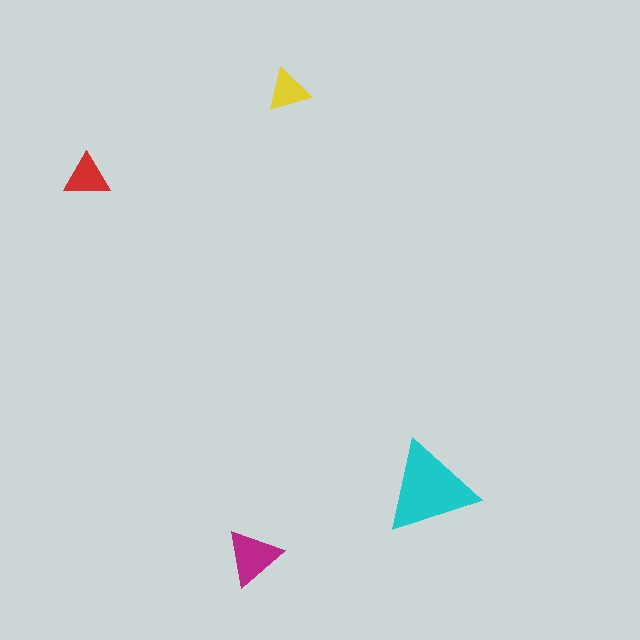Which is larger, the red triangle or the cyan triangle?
The cyan one.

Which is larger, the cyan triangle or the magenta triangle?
The cyan one.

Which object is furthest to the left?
The red triangle is leftmost.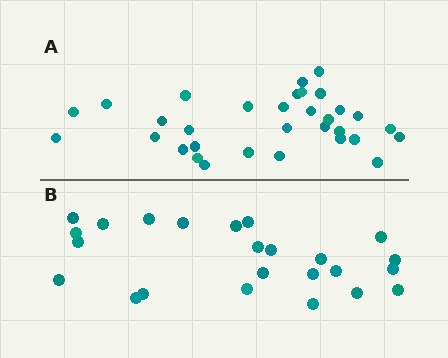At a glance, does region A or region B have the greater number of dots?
Region A (the top region) has more dots.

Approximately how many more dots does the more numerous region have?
Region A has roughly 8 or so more dots than region B.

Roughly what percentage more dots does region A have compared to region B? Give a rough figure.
About 35% more.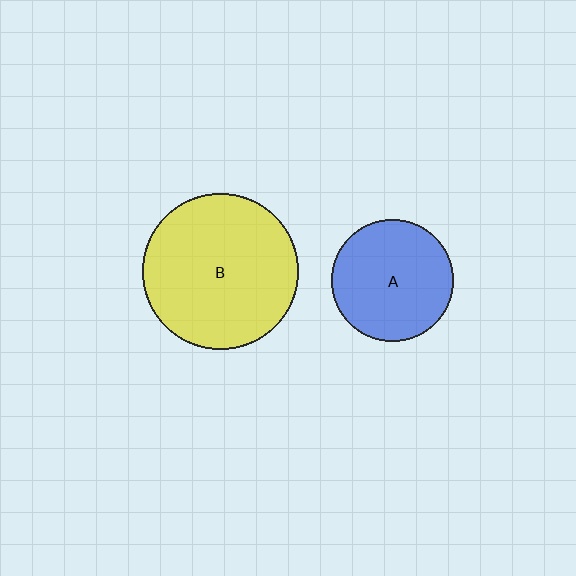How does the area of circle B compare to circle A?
Approximately 1.6 times.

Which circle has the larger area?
Circle B (yellow).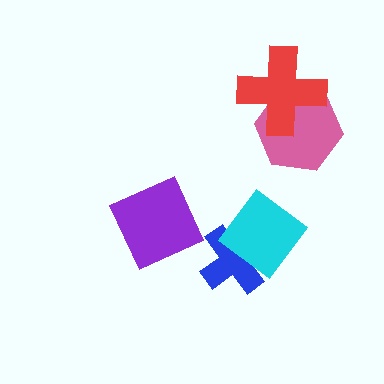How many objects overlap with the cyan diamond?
1 object overlaps with the cyan diamond.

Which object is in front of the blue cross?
The cyan diamond is in front of the blue cross.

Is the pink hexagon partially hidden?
Yes, it is partially covered by another shape.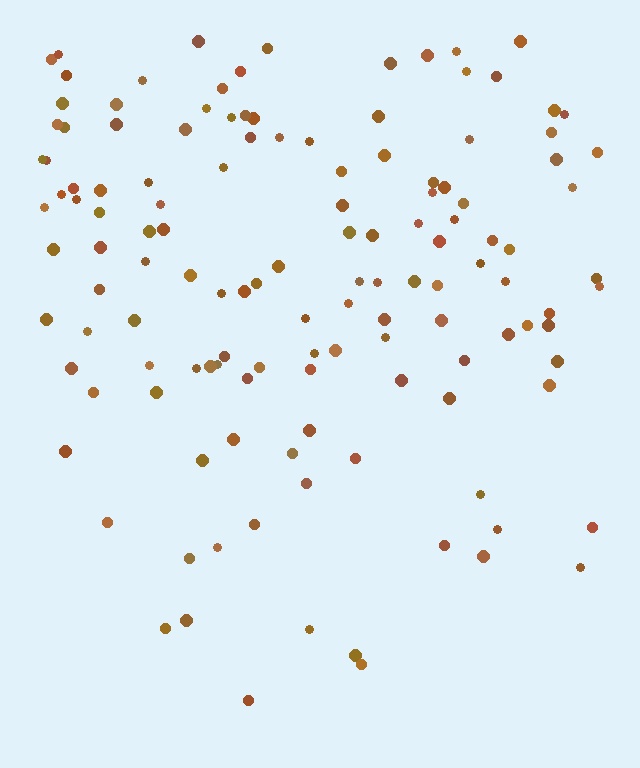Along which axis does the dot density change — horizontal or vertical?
Vertical.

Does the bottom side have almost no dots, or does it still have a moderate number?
Still a moderate number, just noticeably fewer than the top.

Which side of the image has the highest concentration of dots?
The top.